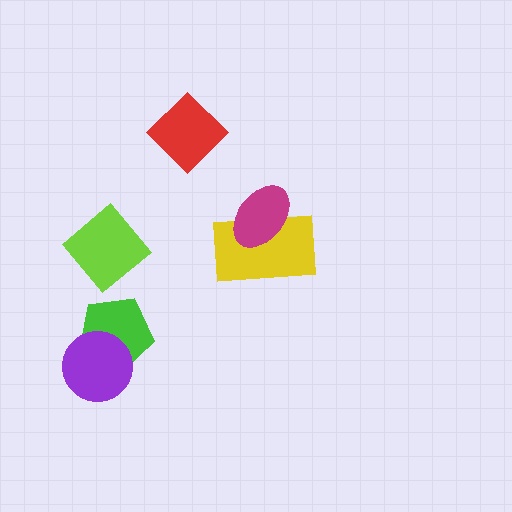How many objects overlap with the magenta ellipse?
1 object overlaps with the magenta ellipse.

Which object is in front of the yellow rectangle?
The magenta ellipse is in front of the yellow rectangle.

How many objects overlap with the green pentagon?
1 object overlaps with the green pentagon.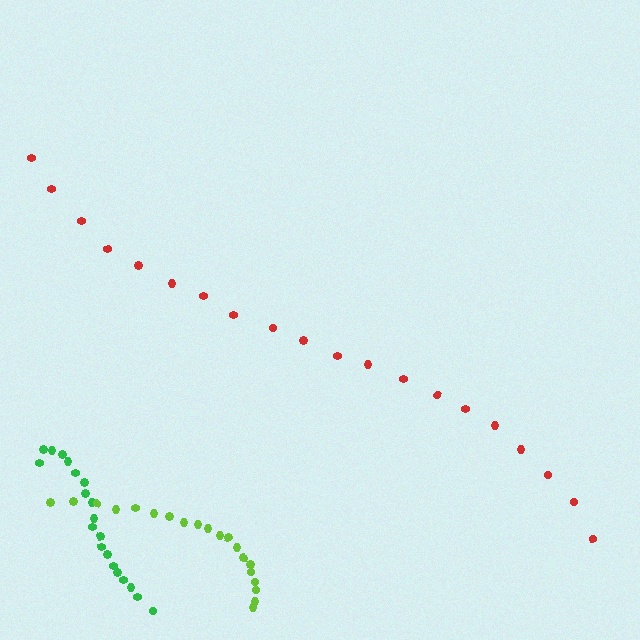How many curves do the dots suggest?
There are 3 distinct paths.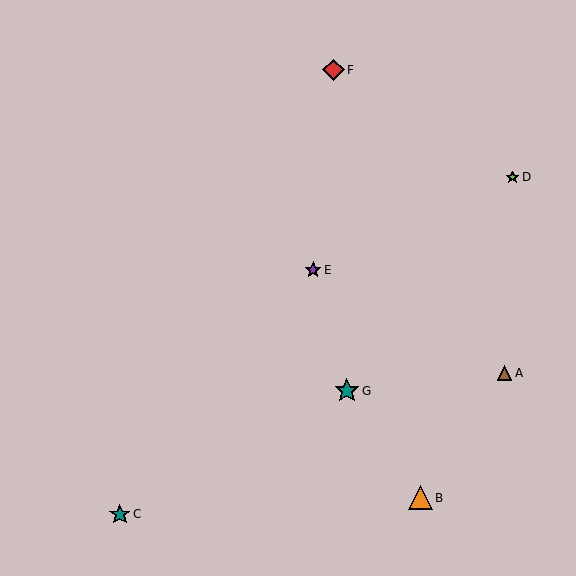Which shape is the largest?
The teal star (labeled G) is the largest.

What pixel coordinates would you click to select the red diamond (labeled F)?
Click at (334, 70) to select the red diamond F.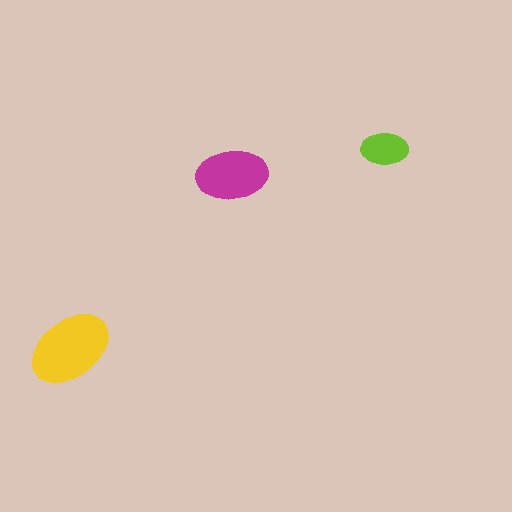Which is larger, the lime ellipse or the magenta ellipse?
The magenta one.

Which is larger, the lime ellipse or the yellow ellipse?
The yellow one.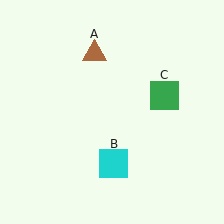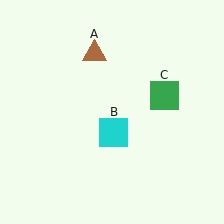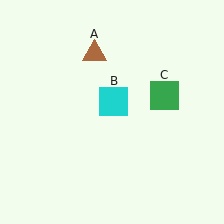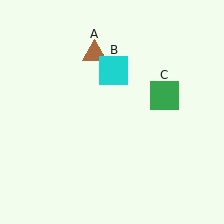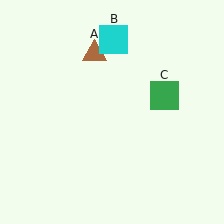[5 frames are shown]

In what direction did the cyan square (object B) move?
The cyan square (object B) moved up.